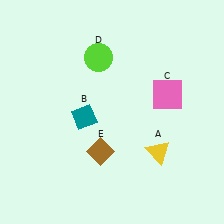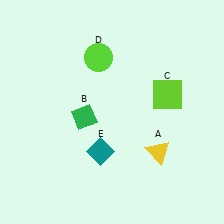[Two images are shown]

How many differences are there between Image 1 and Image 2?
There are 3 differences between the two images.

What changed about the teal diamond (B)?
In Image 1, B is teal. In Image 2, it changed to green.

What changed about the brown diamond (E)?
In Image 1, E is brown. In Image 2, it changed to teal.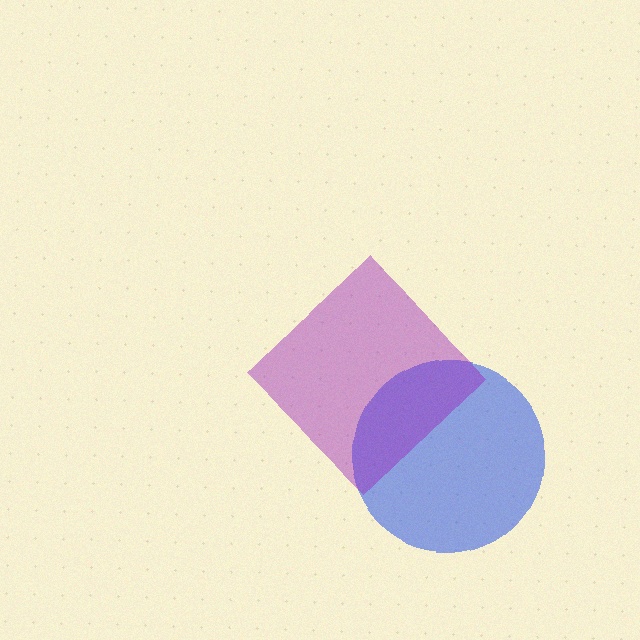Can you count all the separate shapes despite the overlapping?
Yes, there are 2 separate shapes.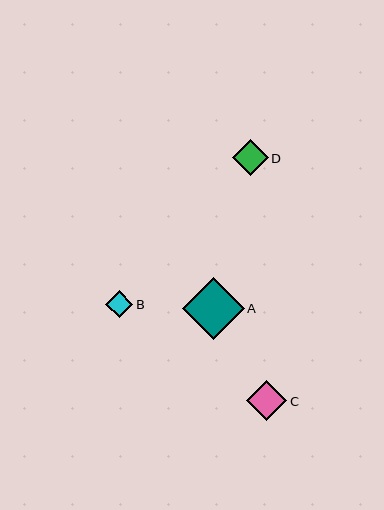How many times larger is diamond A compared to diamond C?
Diamond A is approximately 1.5 times the size of diamond C.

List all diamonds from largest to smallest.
From largest to smallest: A, C, D, B.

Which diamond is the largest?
Diamond A is the largest with a size of approximately 62 pixels.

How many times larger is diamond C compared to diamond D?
Diamond C is approximately 1.1 times the size of diamond D.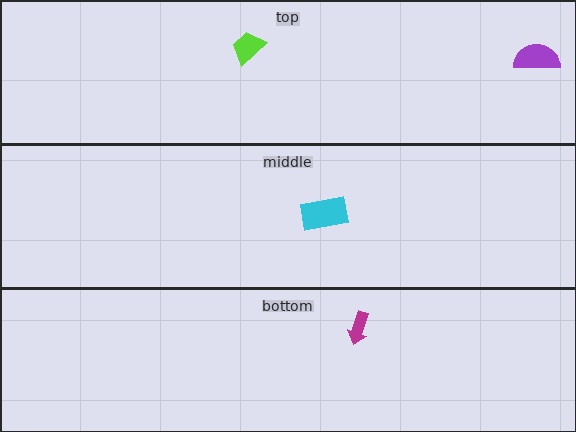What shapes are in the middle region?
The cyan rectangle.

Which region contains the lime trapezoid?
The top region.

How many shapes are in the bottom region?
1.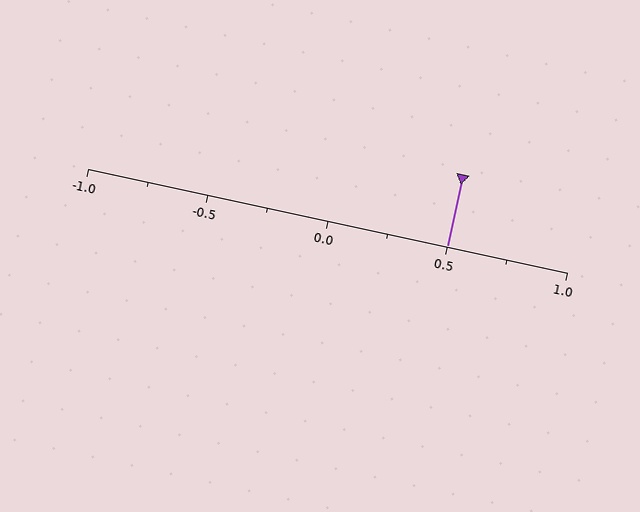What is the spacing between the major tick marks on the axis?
The major ticks are spaced 0.5 apart.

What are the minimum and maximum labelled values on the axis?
The axis runs from -1.0 to 1.0.